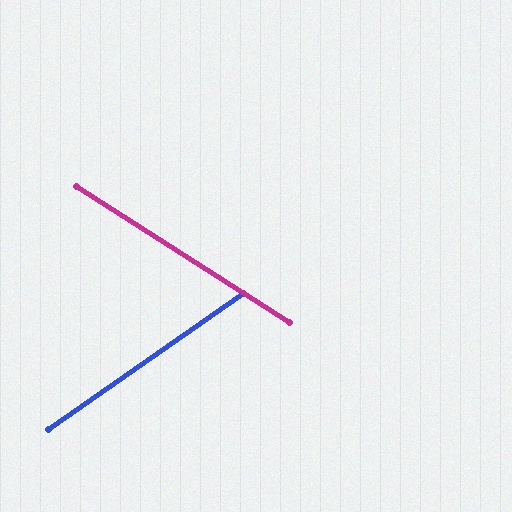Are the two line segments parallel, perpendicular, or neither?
Neither parallel nor perpendicular — they differ by about 68°.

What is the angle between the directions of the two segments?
Approximately 68 degrees.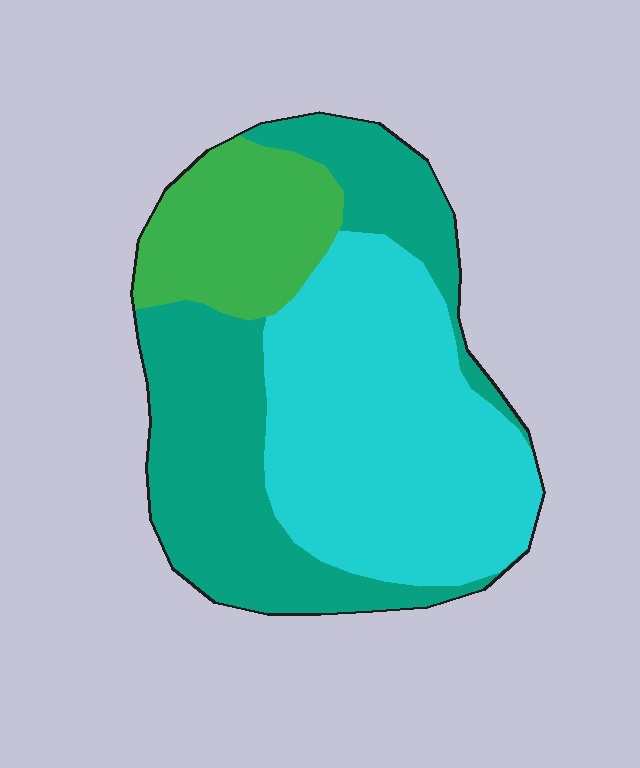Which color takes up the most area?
Cyan, at roughly 45%.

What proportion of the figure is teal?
Teal takes up about three eighths (3/8) of the figure.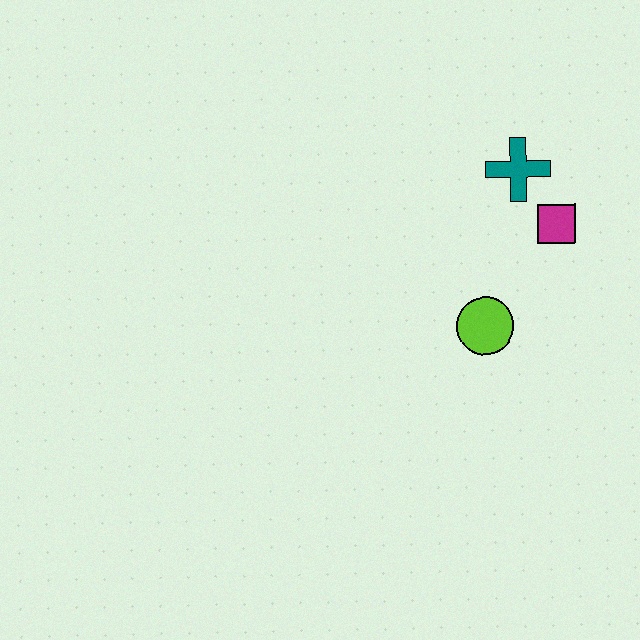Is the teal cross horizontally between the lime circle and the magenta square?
Yes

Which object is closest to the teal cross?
The magenta square is closest to the teal cross.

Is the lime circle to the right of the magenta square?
No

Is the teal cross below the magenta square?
No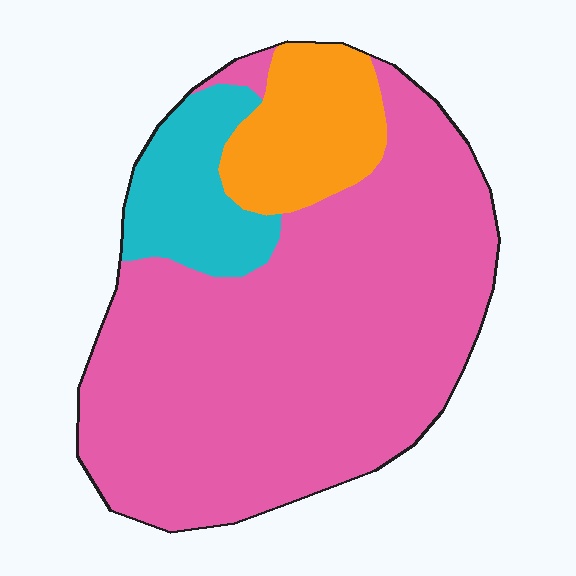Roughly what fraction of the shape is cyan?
Cyan covers 13% of the shape.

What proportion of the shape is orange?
Orange takes up about one eighth (1/8) of the shape.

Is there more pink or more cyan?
Pink.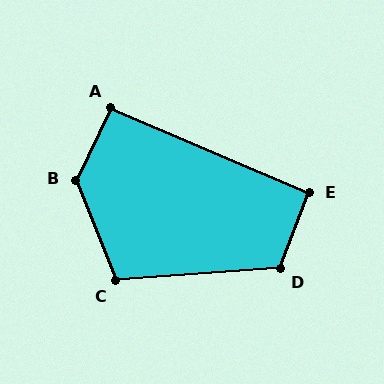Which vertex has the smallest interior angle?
A, at approximately 92 degrees.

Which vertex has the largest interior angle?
B, at approximately 133 degrees.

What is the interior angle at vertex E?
Approximately 93 degrees (approximately right).